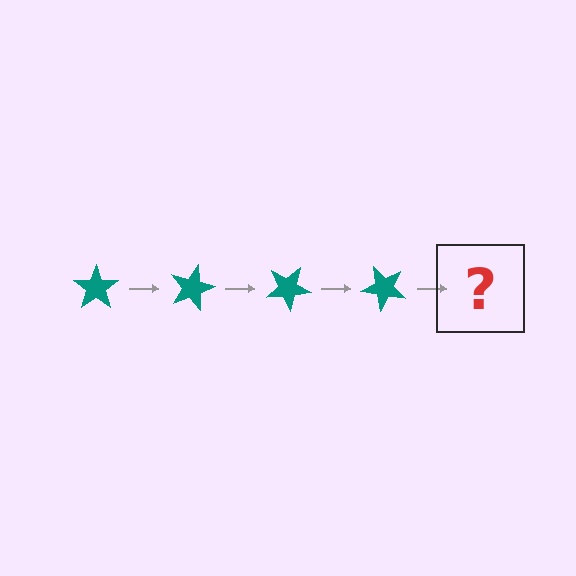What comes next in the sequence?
The next element should be a teal star rotated 60 degrees.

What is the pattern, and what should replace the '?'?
The pattern is that the star rotates 15 degrees each step. The '?' should be a teal star rotated 60 degrees.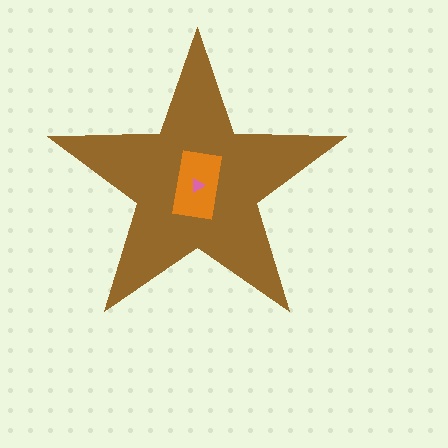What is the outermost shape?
The brown star.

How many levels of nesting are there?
3.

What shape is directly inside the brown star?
The orange rectangle.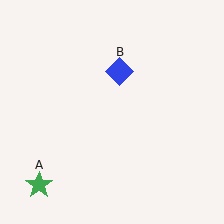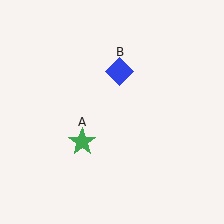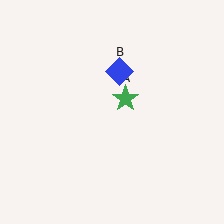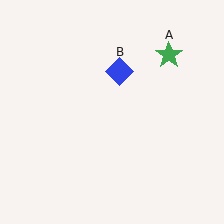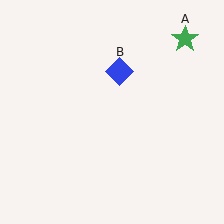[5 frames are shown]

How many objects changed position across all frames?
1 object changed position: green star (object A).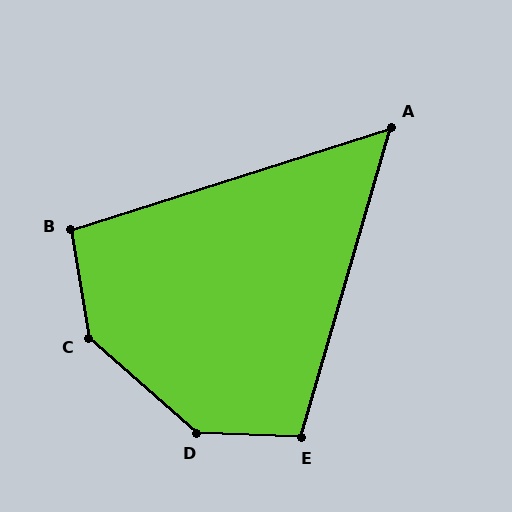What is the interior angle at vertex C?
Approximately 140 degrees (obtuse).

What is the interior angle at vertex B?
Approximately 99 degrees (obtuse).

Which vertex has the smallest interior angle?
A, at approximately 56 degrees.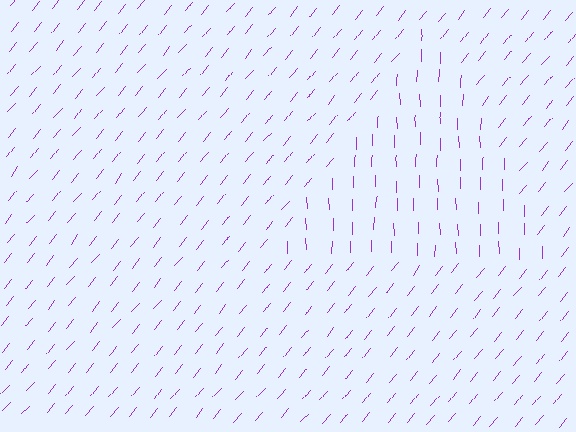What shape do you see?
I see a triangle.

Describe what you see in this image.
The image is filled with small purple line segments. A triangle region in the image has lines oriented differently from the surrounding lines, creating a visible texture boundary.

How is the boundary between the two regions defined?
The boundary is defined purely by a change in line orientation (approximately 39 degrees difference). All lines are the same color and thickness.